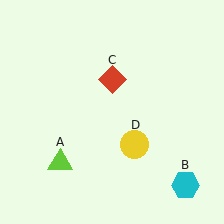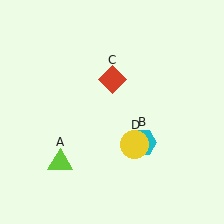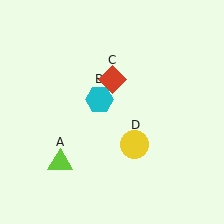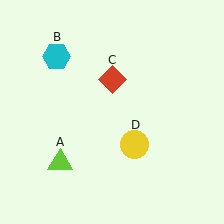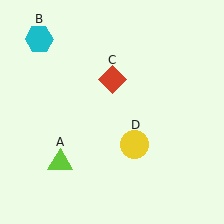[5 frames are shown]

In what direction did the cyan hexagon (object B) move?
The cyan hexagon (object B) moved up and to the left.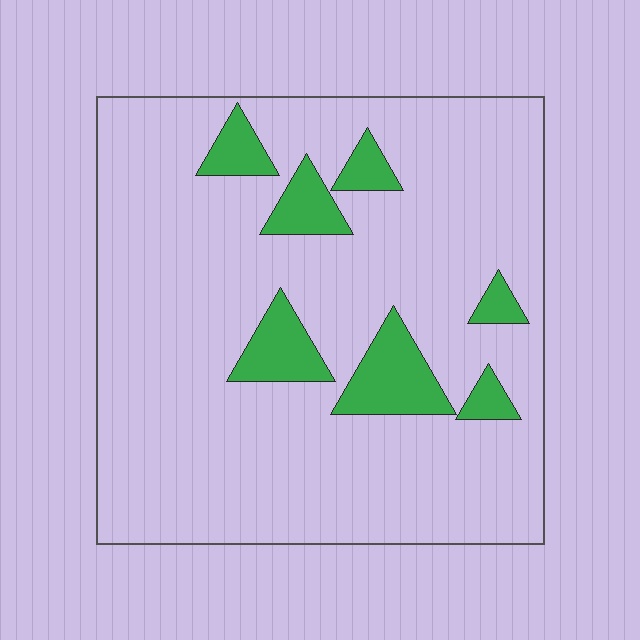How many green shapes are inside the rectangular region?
7.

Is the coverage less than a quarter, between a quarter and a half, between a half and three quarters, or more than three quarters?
Less than a quarter.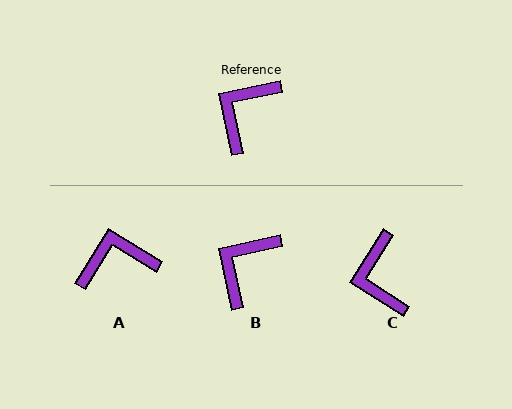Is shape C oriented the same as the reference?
No, it is off by about 46 degrees.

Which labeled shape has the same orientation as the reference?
B.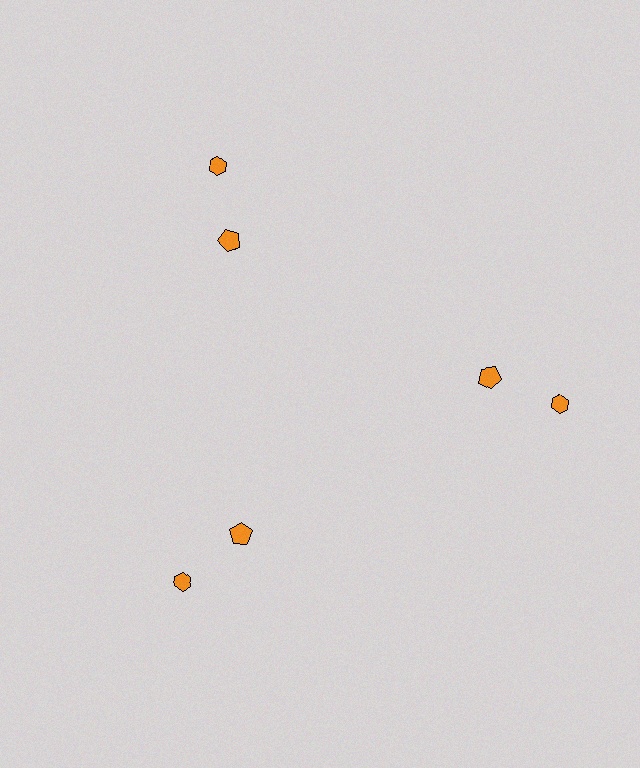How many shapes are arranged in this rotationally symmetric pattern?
There are 6 shapes, arranged in 3 groups of 2.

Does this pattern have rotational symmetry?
Yes, this pattern has 3-fold rotational symmetry. It looks the same after rotating 120 degrees around the center.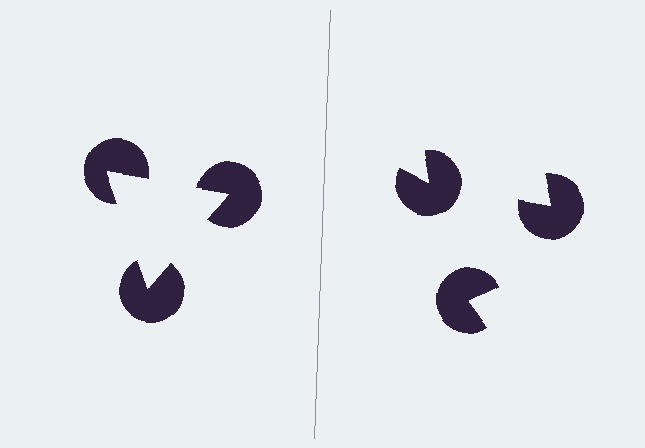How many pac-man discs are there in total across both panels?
6 — 3 on each side.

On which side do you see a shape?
An illusory triangle appears on the left side. On the right side the wedge cuts are rotated, so no coherent shape forms.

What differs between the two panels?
The pac-man discs are positioned identically on both sides; only the wedge orientations differ. On the left they align to a triangle; on the right they are misaligned.